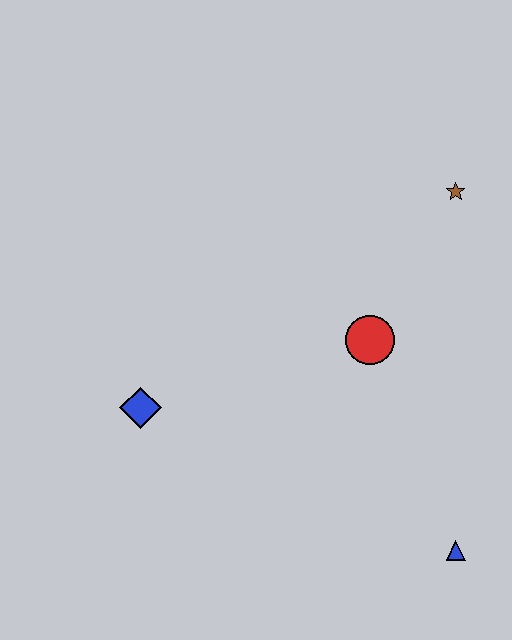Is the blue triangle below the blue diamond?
Yes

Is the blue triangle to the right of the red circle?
Yes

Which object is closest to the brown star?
The red circle is closest to the brown star.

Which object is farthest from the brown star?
The blue diamond is farthest from the brown star.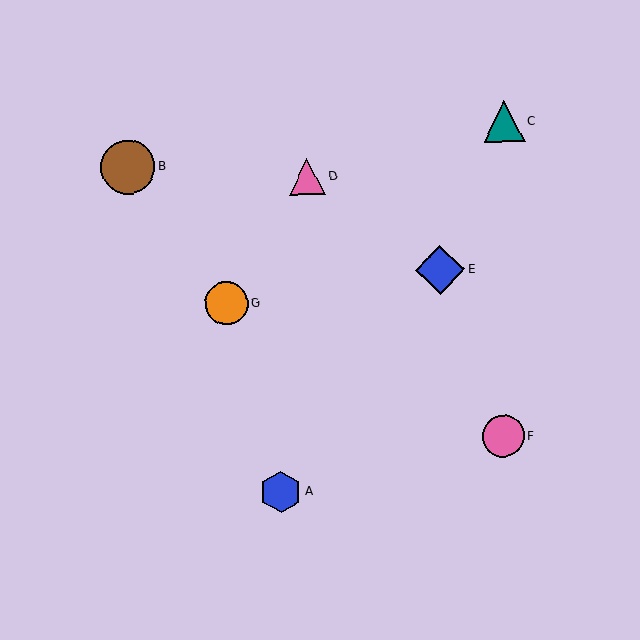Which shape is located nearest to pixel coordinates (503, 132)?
The teal triangle (labeled C) at (504, 122) is nearest to that location.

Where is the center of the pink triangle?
The center of the pink triangle is at (307, 177).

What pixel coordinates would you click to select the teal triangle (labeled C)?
Click at (504, 122) to select the teal triangle C.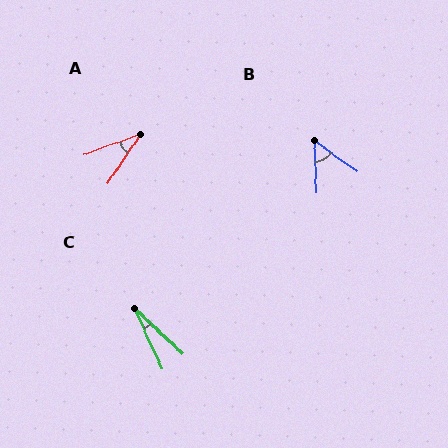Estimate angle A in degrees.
Approximately 37 degrees.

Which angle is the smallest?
C, at approximately 22 degrees.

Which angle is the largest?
B, at approximately 52 degrees.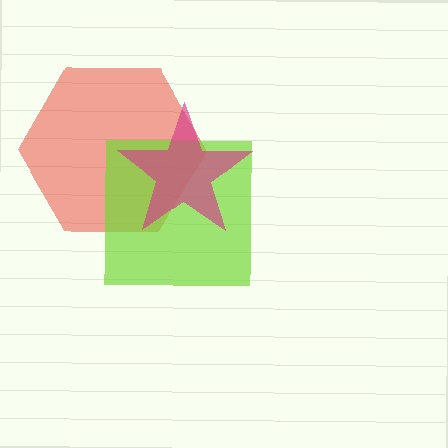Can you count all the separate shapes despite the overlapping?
Yes, there are 3 separate shapes.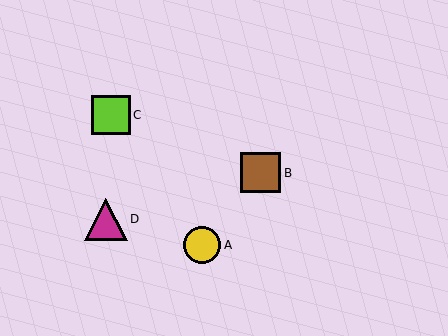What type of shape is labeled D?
Shape D is a magenta triangle.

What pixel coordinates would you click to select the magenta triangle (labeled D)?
Click at (106, 219) to select the magenta triangle D.